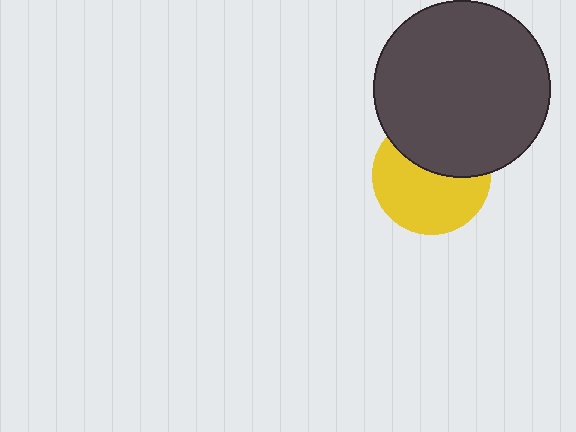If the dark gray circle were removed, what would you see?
You would see the complete yellow circle.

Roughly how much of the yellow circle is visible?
About half of it is visible (roughly 60%).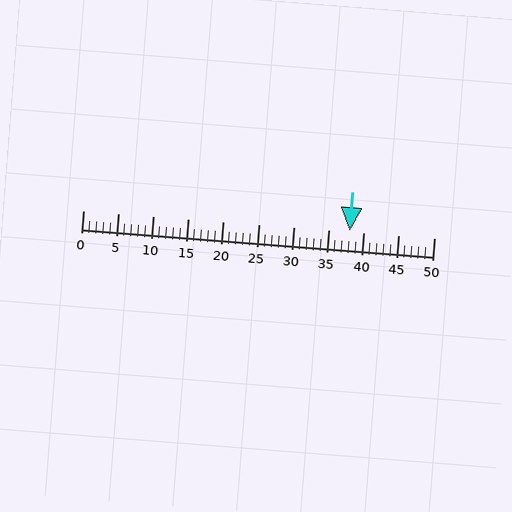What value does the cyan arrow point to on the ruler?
The cyan arrow points to approximately 38.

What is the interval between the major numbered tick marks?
The major tick marks are spaced 5 units apart.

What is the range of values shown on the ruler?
The ruler shows values from 0 to 50.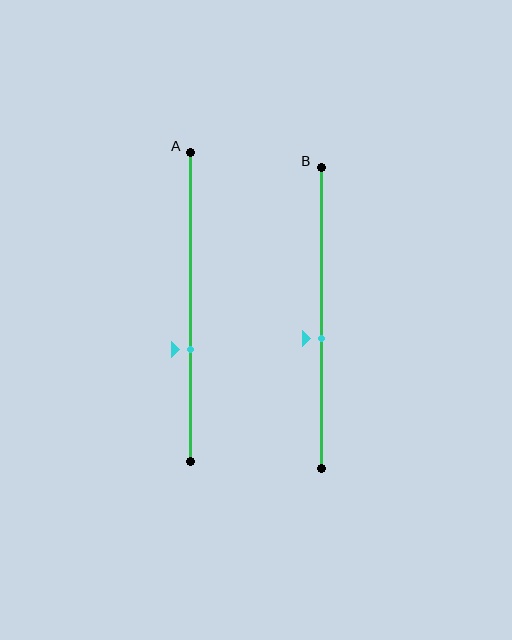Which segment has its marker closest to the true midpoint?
Segment B has its marker closest to the true midpoint.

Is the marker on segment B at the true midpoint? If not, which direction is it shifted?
No, the marker on segment B is shifted downward by about 7% of the segment length.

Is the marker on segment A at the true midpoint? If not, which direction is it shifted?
No, the marker on segment A is shifted downward by about 14% of the segment length.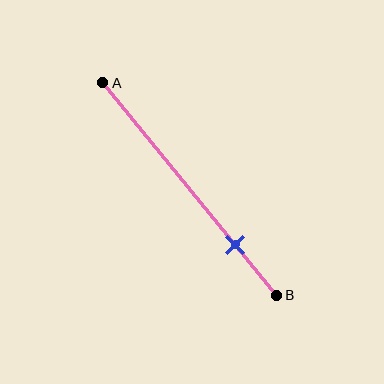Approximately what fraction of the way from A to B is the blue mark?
The blue mark is approximately 75% of the way from A to B.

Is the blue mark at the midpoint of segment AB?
No, the mark is at about 75% from A, not at the 50% midpoint.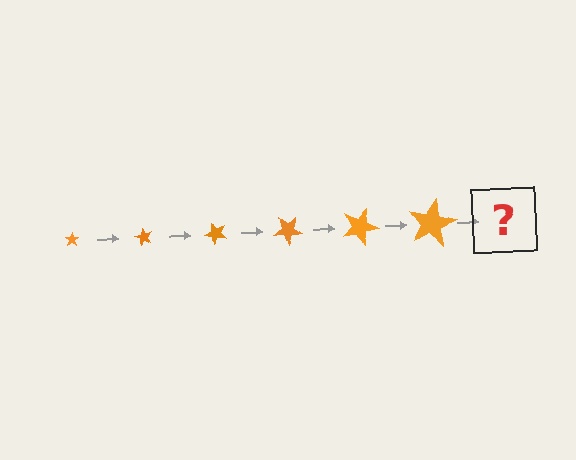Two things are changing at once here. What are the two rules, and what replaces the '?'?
The two rules are that the star grows larger each step and it rotates 60 degrees each step. The '?' should be a star, larger than the previous one and rotated 360 degrees from the start.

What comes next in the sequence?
The next element should be a star, larger than the previous one and rotated 360 degrees from the start.